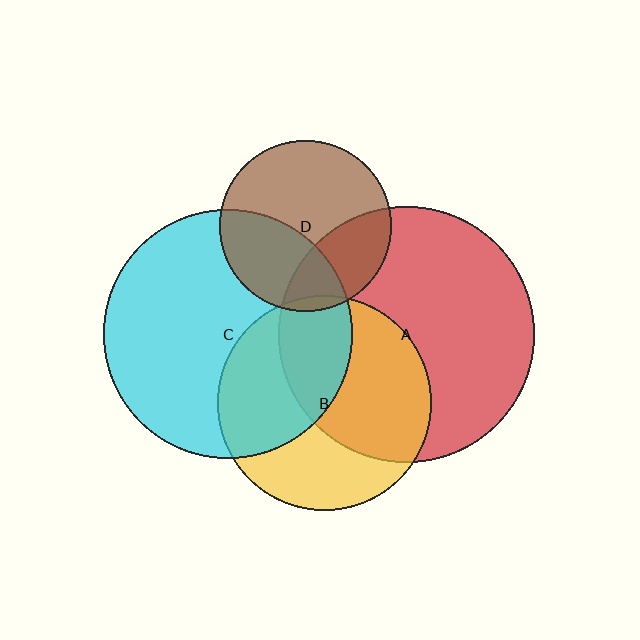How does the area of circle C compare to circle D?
Approximately 2.1 times.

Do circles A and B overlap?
Yes.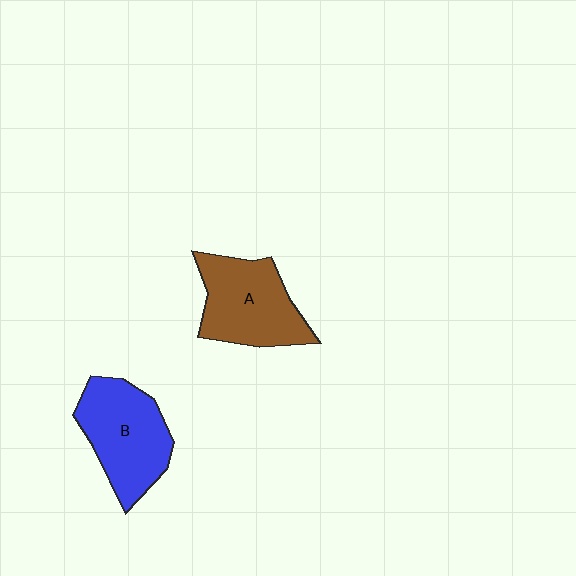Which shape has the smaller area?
Shape A (brown).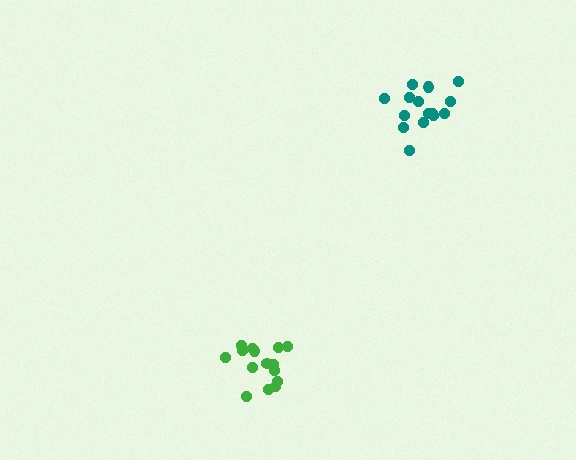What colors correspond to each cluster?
The clusters are colored: green, teal.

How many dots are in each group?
Group 1: 15 dots, Group 2: 15 dots (30 total).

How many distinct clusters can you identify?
There are 2 distinct clusters.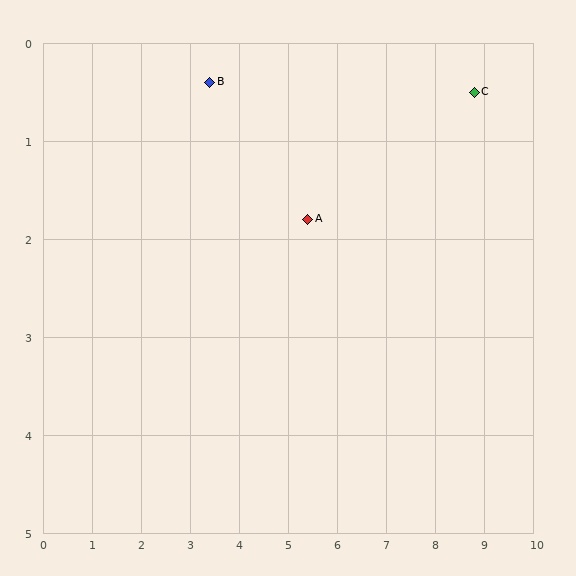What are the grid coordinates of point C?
Point C is at approximately (8.8, 0.5).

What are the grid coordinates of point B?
Point B is at approximately (3.4, 0.4).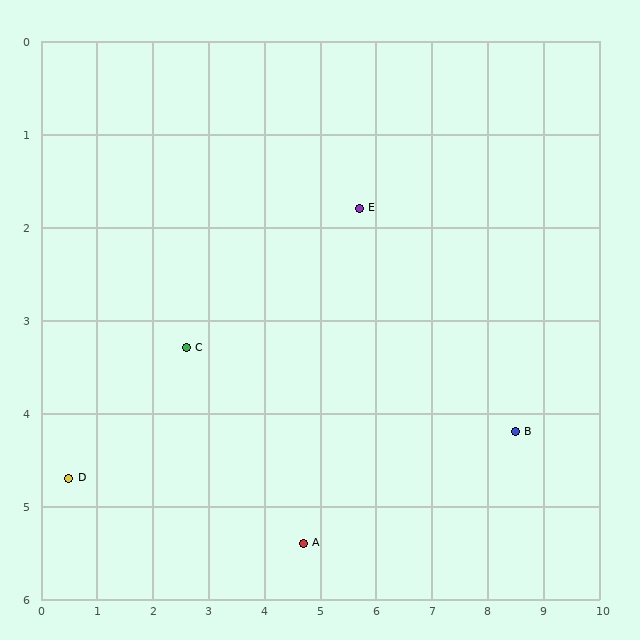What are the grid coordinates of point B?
Point B is at approximately (8.5, 4.2).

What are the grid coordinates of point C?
Point C is at approximately (2.6, 3.3).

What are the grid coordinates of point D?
Point D is at approximately (0.5, 4.7).